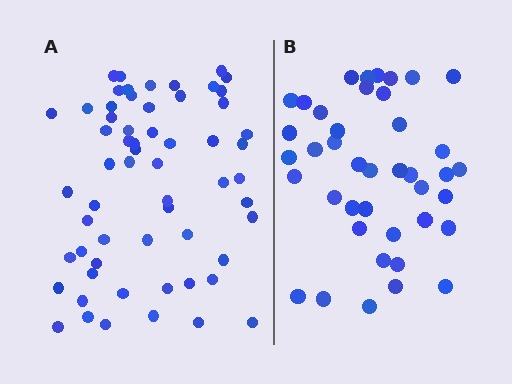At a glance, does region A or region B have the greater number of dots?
Region A (the left region) has more dots.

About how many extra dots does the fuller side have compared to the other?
Region A has approximately 20 more dots than region B.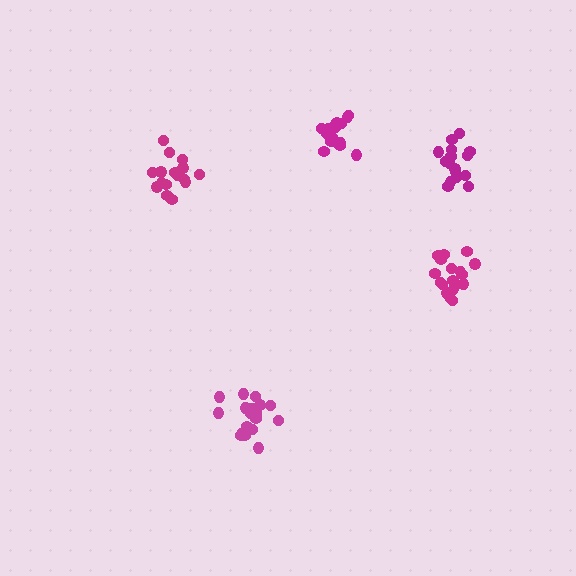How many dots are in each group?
Group 1: 18 dots, Group 2: 19 dots, Group 3: 19 dots, Group 4: 16 dots, Group 5: 16 dots (88 total).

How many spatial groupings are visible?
There are 5 spatial groupings.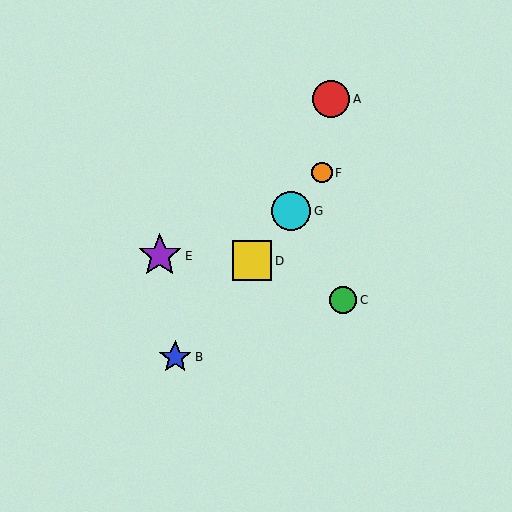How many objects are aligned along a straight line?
4 objects (B, D, F, G) are aligned along a straight line.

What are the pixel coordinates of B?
Object B is at (175, 357).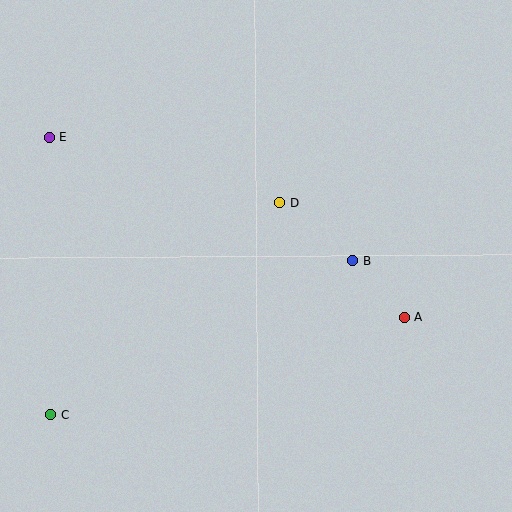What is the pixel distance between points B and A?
The distance between B and A is 76 pixels.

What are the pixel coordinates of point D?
Point D is at (279, 202).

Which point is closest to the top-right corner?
Point B is closest to the top-right corner.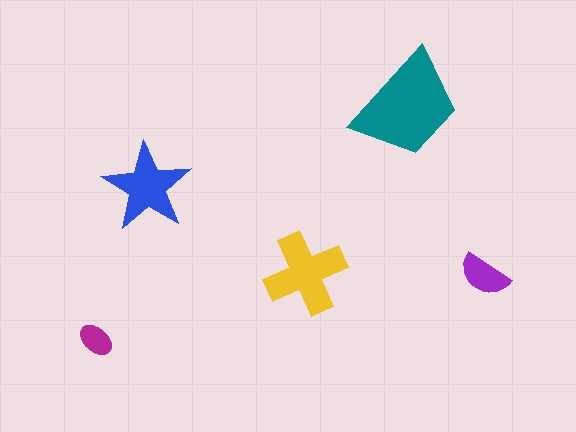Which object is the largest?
The teal trapezoid.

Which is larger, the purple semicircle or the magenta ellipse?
The purple semicircle.